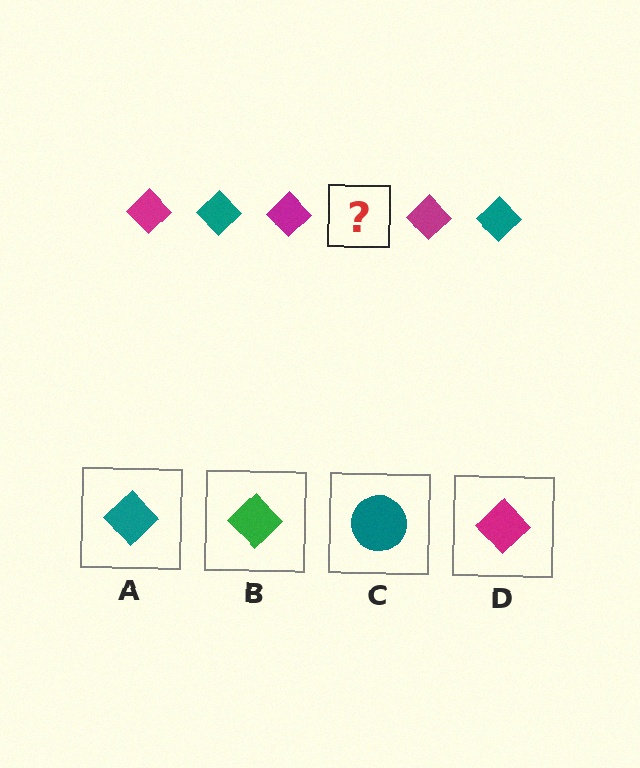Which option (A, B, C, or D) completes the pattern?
A.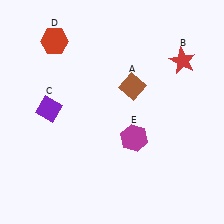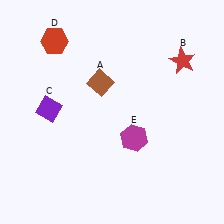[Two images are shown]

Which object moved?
The brown diamond (A) moved left.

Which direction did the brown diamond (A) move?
The brown diamond (A) moved left.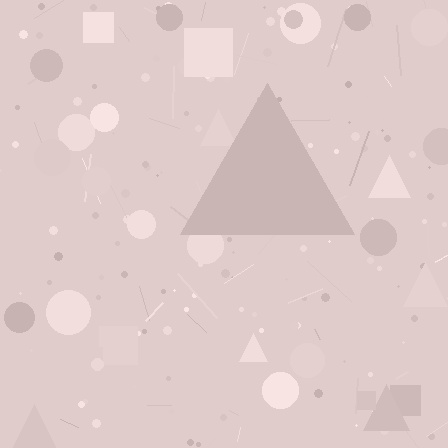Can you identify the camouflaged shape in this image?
The camouflaged shape is a triangle.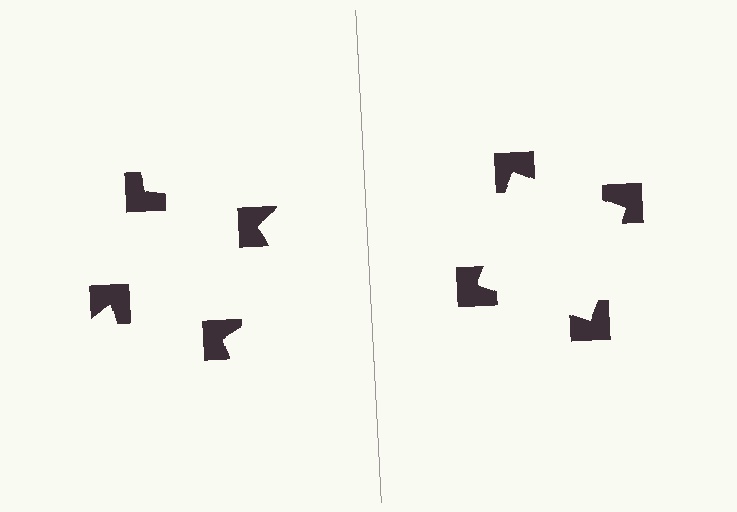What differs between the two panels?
The notched squares are positioned identically on both sides; only the wedge orientations differ. On the right they align to a square; on the left they are misaligned.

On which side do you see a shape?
An illusory square appears on the right side. On the left side the wedge cuts are rotated, so no coherent shape forms.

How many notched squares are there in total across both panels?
8 — 4 on each side.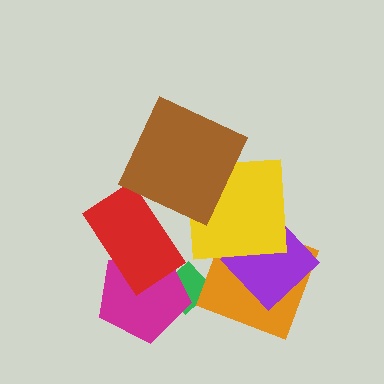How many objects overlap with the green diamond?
1 object overlaps with the green diamond.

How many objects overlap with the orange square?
2 objects overlap with the orange square.